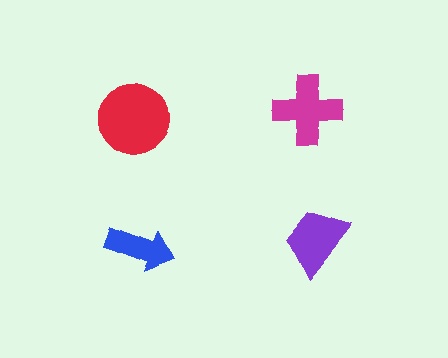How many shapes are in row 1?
2 shapes.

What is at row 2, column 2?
A purple trapezoid.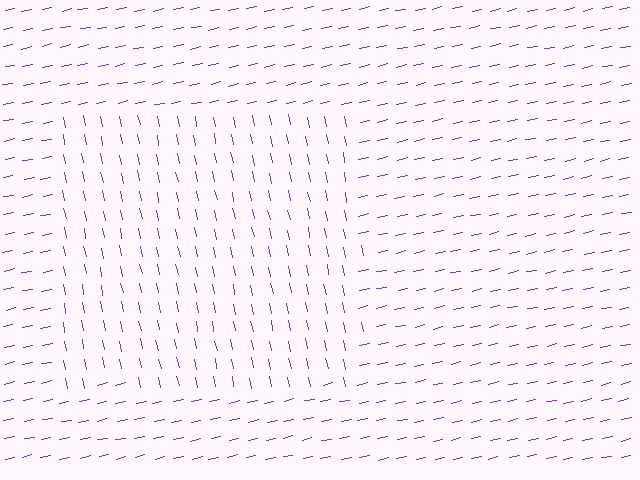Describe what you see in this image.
The image is filled with small purple line segments. A rectangle region in the image has lines oriented differently from the surrounding lines, creating a visible texture boundary.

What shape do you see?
I see a rectangle.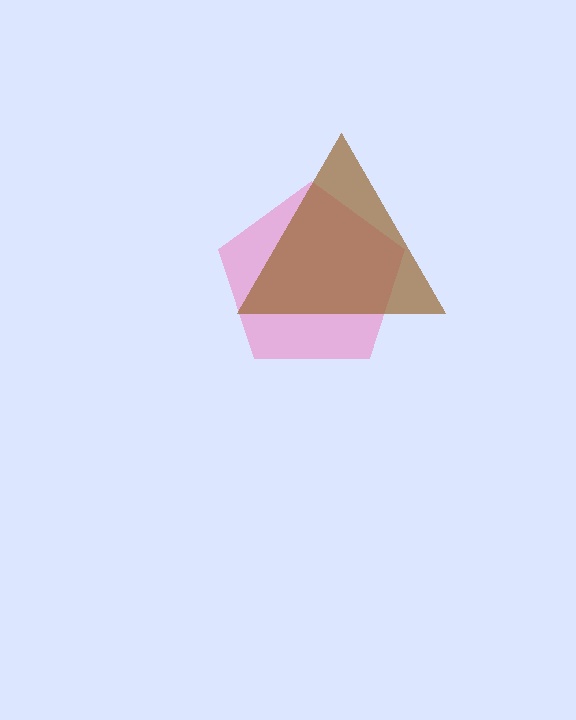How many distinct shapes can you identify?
There are 2 distinct shapes: a pink pentagon, a brown triangle.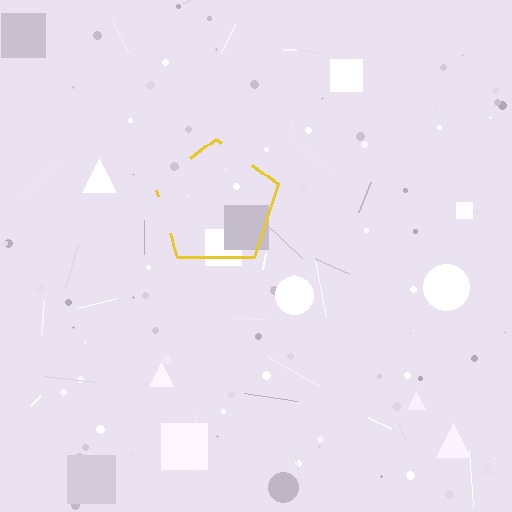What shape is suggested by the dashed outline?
The dashed outline suggests a pentagon.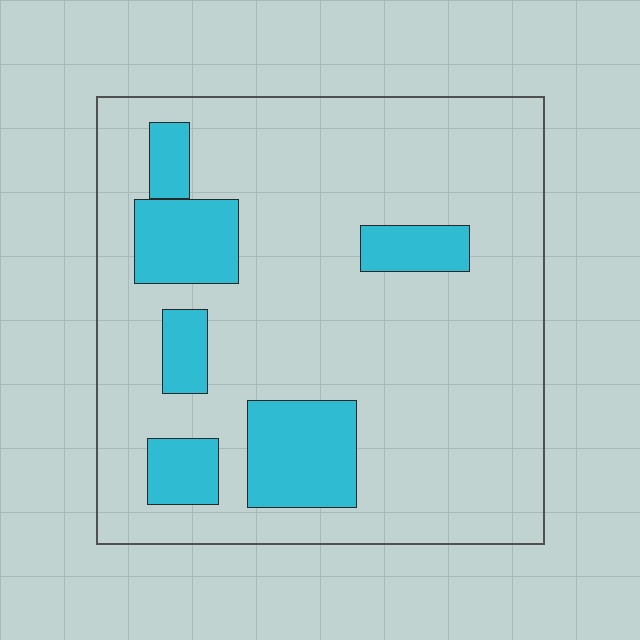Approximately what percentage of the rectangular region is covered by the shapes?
Approximately 20%.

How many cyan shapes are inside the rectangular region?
6.